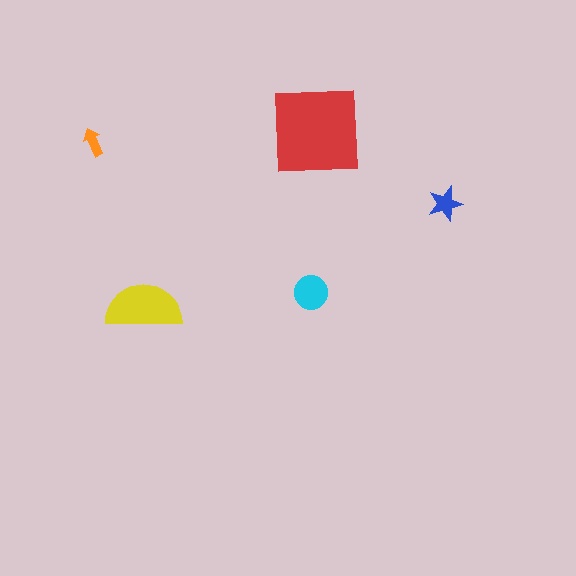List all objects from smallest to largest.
The orange arrow, the blue star, the cyan circle, the yellow semicircle, the red square.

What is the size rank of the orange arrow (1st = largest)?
5th.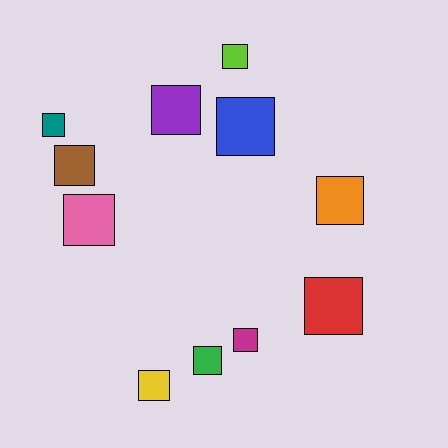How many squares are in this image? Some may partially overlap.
There are 11 squares.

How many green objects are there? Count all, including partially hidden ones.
There is 1 green object.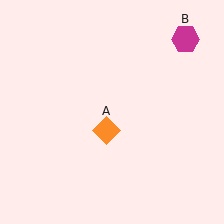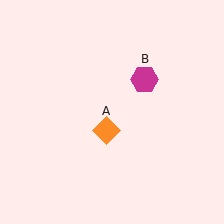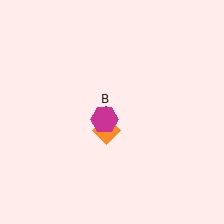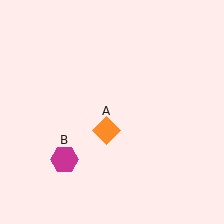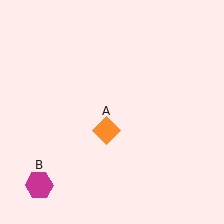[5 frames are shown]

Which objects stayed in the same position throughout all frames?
Orange diamond (object A) remained stationary.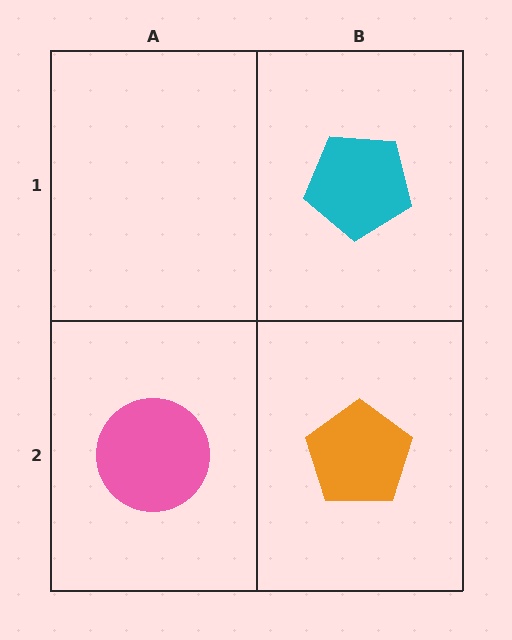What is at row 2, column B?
An orange pentagon.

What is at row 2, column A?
A pink circle.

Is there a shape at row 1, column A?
No, that cell is empty.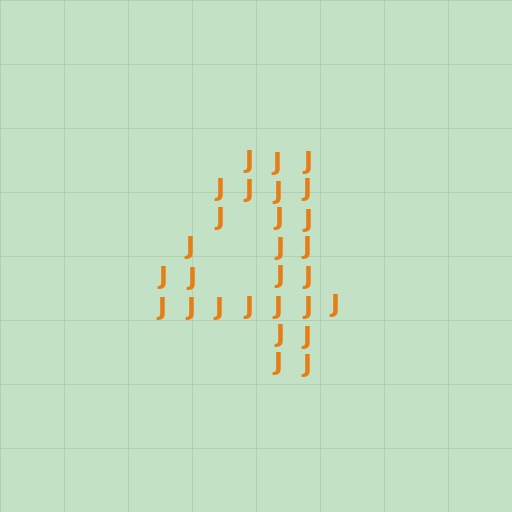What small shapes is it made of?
It is made of small letter J's.